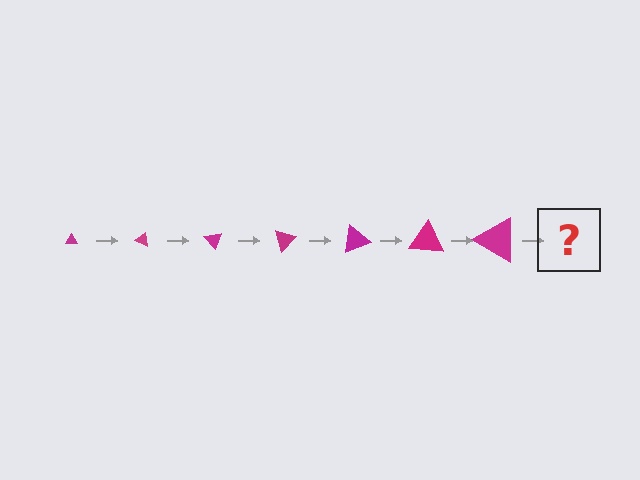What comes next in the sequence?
The next element should be a triangle, larger than the previous one and rotated 175 degrees from the start.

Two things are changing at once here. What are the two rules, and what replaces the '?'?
The two rules are that the triangle grows larger each step and it rotates 25 degrees each step. The '?' should be a triangle, larger than the previous one and rotated 175 degrees from the start.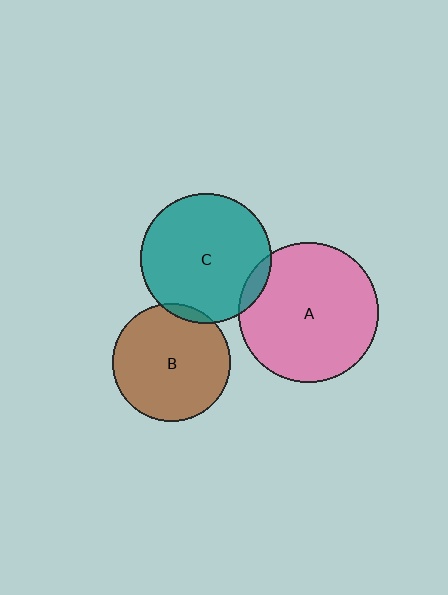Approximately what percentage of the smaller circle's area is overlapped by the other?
Approximately 5%.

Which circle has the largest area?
Circle A (pink).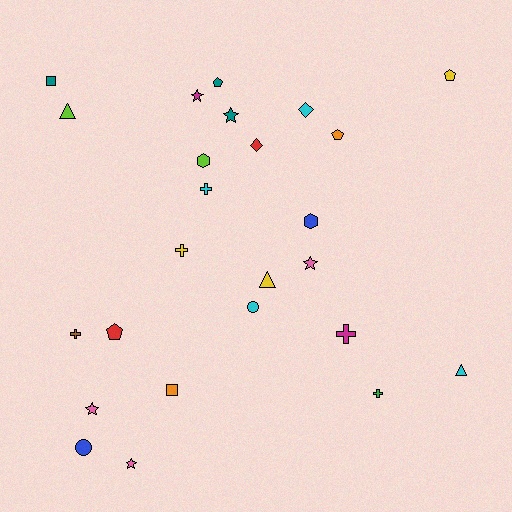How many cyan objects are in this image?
There are 4 cyan objects.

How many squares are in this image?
There are 2 squares.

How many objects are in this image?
There are 25 objects.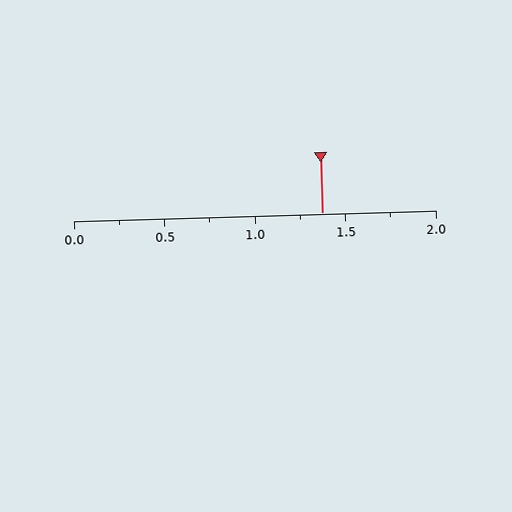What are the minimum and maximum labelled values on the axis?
The axis runs from 0.0 to 2.0.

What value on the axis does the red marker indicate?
The marker indicates approximately 1.38.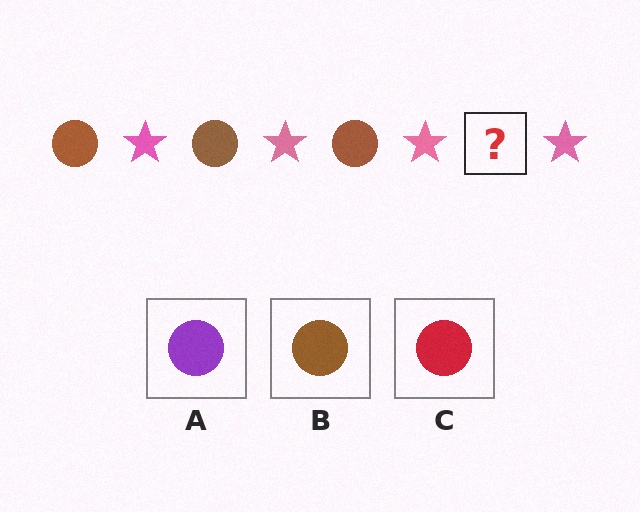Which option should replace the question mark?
Option B.